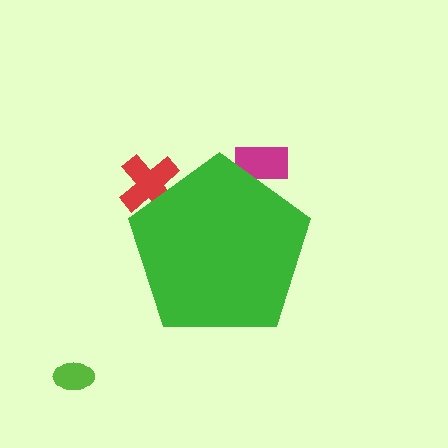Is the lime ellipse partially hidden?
No, the lime ellipse is fully visible.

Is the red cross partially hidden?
Yes, the red cross is partially hidden behind the green pentagon.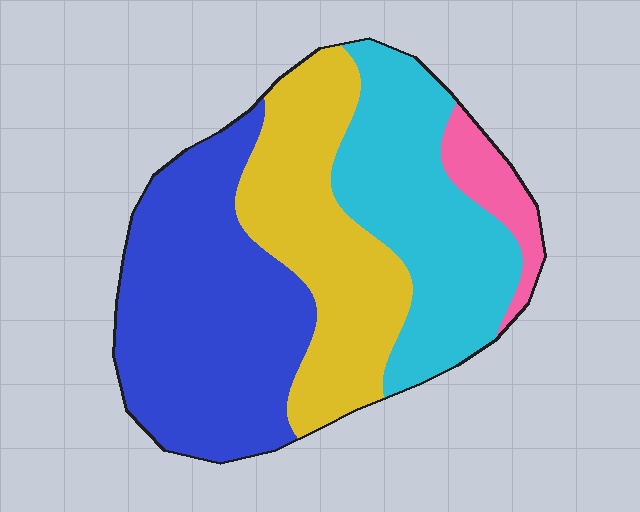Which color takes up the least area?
Pink, at roughly 5%.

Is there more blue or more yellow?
Blue.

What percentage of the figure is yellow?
Yellow covers around 30% of the figure.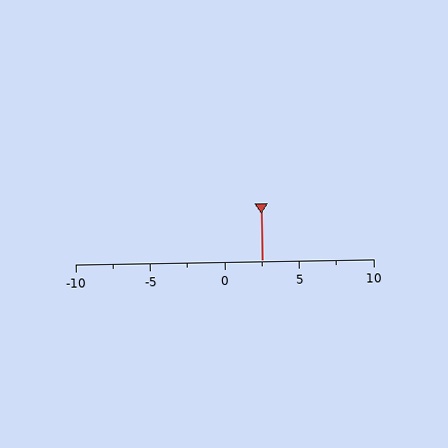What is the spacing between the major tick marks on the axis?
The major ticks are spaced 5 apart.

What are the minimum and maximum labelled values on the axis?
The axis runs from -10 to 10.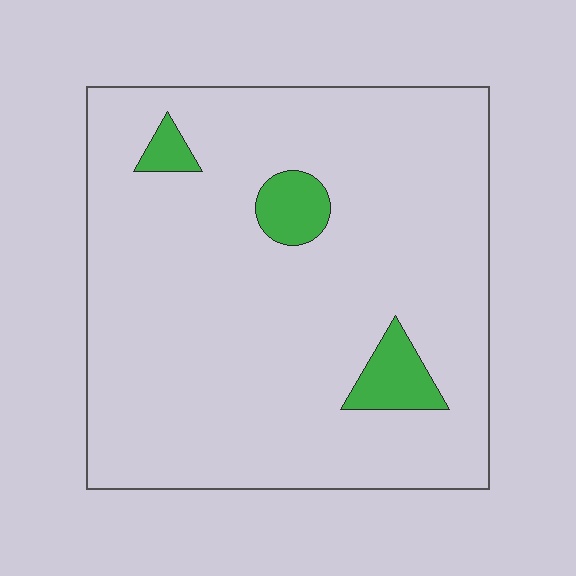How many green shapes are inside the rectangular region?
3.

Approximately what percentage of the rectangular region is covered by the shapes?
Approximately 5%.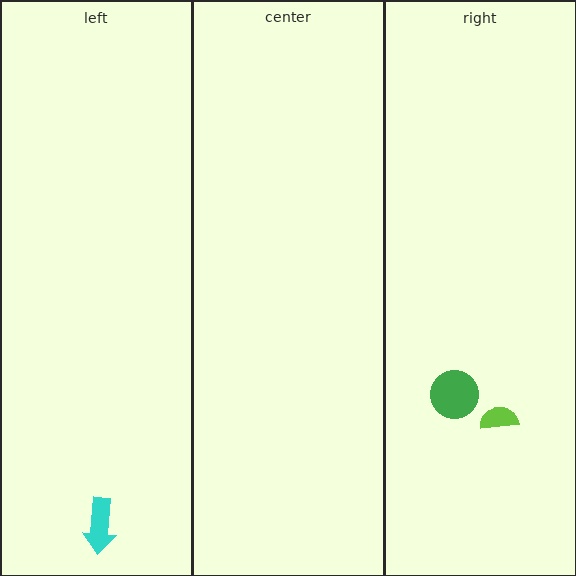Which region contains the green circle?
The right region.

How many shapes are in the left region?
1.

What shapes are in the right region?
The green circle, the lime semicircle.